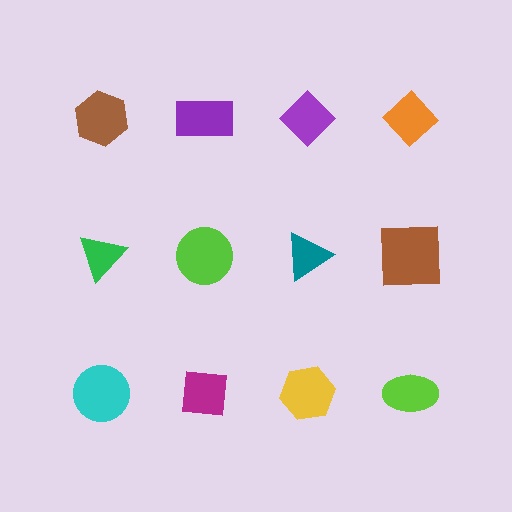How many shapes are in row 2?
4 shapes.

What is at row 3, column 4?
A lime ellipse.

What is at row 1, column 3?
A purple diamond.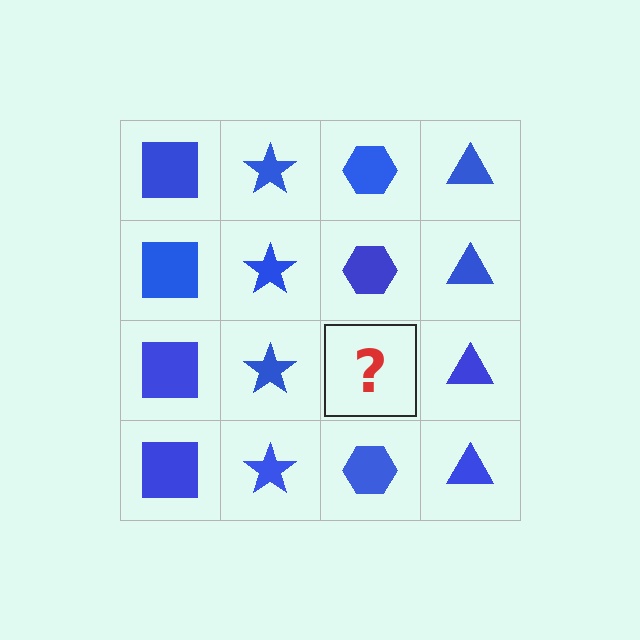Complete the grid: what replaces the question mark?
The question mark should be replaced with a blue hexagon.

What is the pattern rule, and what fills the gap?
The rule is that each column has a consistent shape. The gap should be filled with a blue hexagon.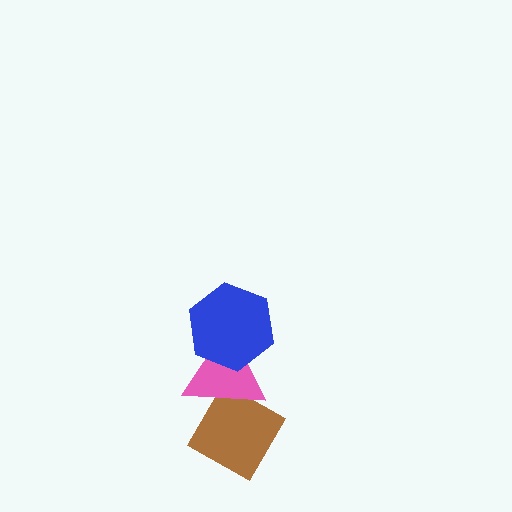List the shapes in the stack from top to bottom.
From top to bottom: the blue hexagon, the pink triangle, the brown diamond.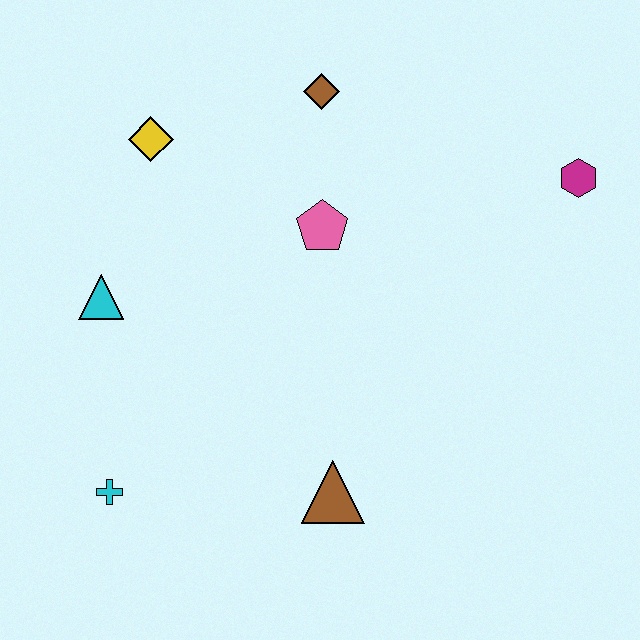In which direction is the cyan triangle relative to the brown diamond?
The cyan triangle is to the left of the brown diamond.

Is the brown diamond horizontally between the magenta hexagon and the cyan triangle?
Yes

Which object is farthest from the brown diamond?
The cyan cross is farthest from the brown diamond.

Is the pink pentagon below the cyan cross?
No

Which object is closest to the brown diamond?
The pink pentagon is closest to the brown diamond.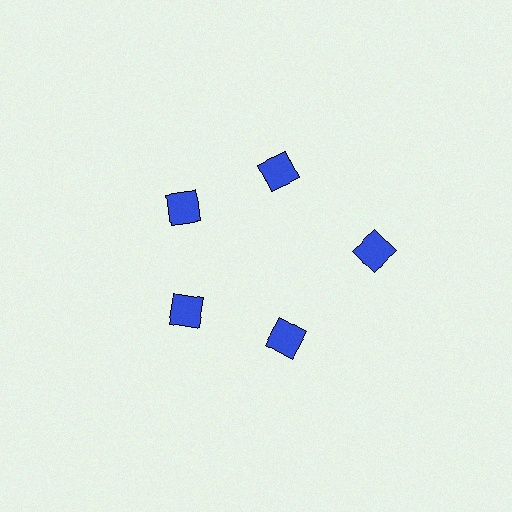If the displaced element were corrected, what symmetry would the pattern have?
It would have 5-fold rotational symmetry — the pattern would map onto itself every 72 degrees.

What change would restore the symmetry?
The symmetry would be restored by moving it inward, back onto the ring so that all 5 squares sit at equal angles and equal distance from the center.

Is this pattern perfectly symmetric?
No. The 5 blue squares are arranged in a ring, but one element near the 3 o'clock position is pushed outward from the center, breaking the 5-fold rotational symmetry.